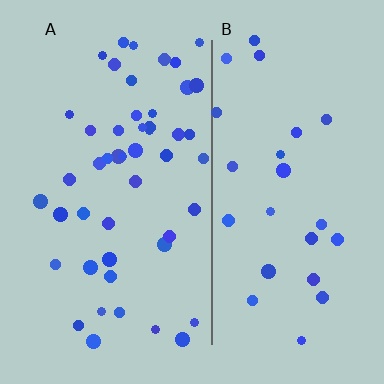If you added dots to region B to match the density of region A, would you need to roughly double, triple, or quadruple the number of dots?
Approximately double.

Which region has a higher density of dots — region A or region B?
A (the left).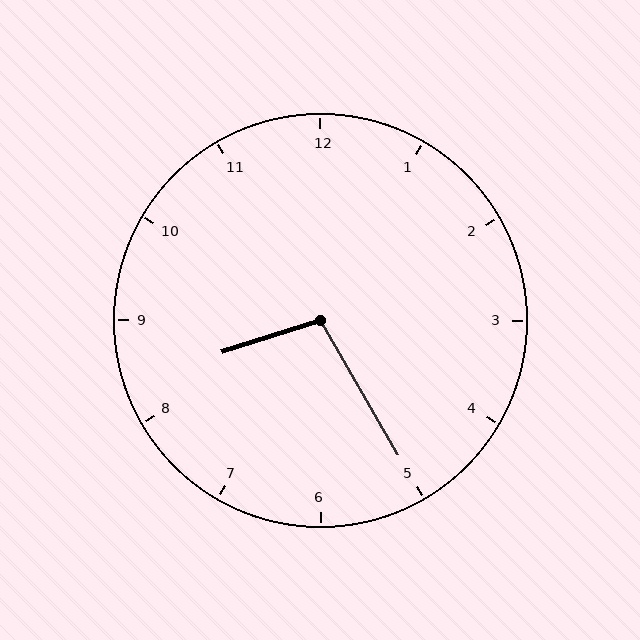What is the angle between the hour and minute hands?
Approximately 102 degrees.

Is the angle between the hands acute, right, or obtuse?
It is obtuse.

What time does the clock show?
8:25.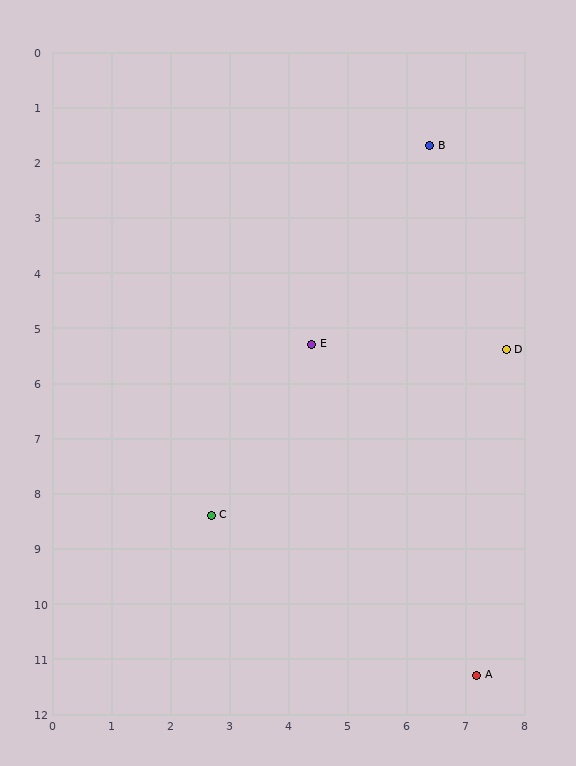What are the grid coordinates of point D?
Point D is at approximately (7.7, 5.4).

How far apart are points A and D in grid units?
Points A and D are about 5.9 grid units apart.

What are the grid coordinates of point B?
Point B is at approximately (6.4, 1.7).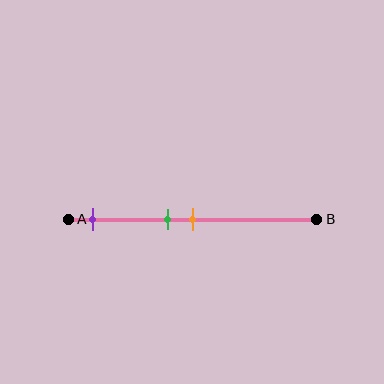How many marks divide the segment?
There are 3 marks dividing the segment.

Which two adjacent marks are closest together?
The green and orange marks are the closest adjacent pair.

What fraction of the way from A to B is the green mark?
The green mark is approximately 40% (0.4) of the way from A to B.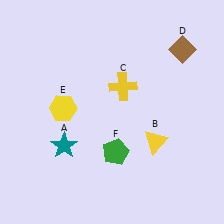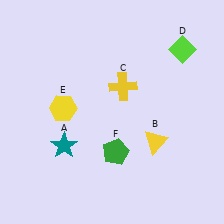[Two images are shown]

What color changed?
The diamond (D) changed from brown in Image 1 to lime in Image 2.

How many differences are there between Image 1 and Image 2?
There is 1 difference between the two images.